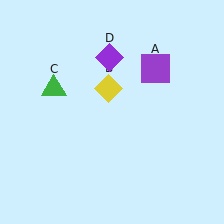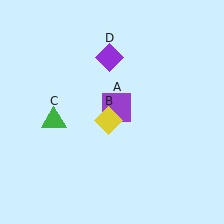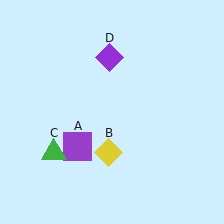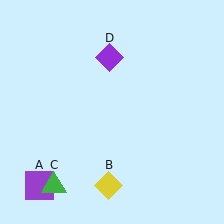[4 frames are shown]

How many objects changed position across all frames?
3 objects changed position: purple square (object A), yellow diamond (object B), green triangle (object C).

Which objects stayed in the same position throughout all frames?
Purple diamond (object D) remained stationary.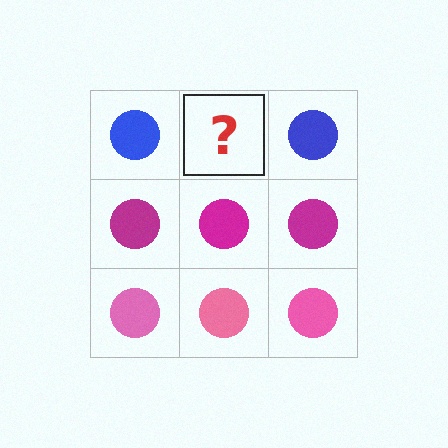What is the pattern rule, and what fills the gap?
The rule is that each row has a consistent color. The gap should be filled with a blue circle.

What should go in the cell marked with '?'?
The missing cell should contain a blue circle.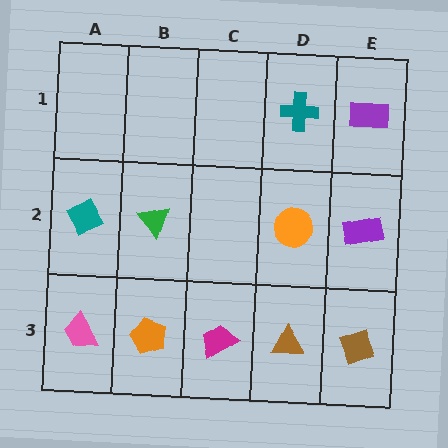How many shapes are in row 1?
2 shapes.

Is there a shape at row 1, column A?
No, that cell is empty.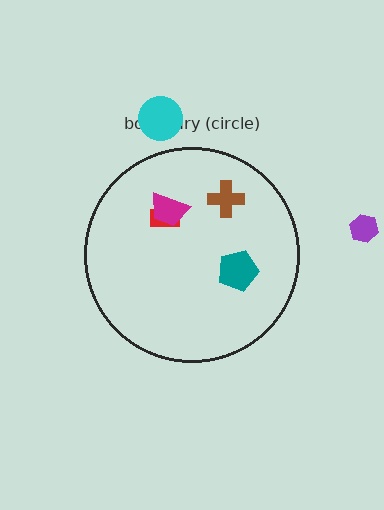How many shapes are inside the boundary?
4 inside, 2 outside.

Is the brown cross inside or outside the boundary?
Inside.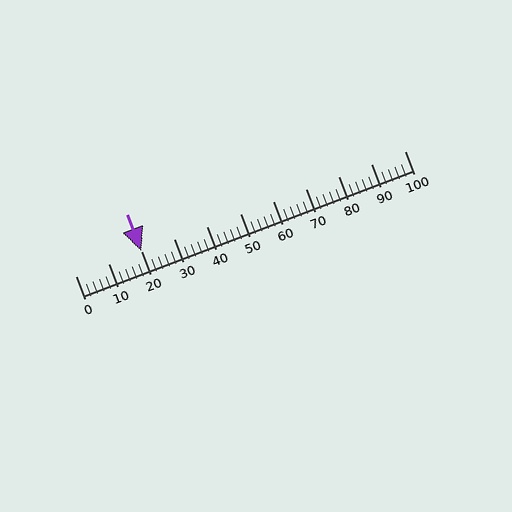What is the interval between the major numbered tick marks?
The major tick marks are spaced 10 units apart.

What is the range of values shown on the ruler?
The ruler shows values from 0 to 100.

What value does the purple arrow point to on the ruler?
The purple arrow points to approximately 20.